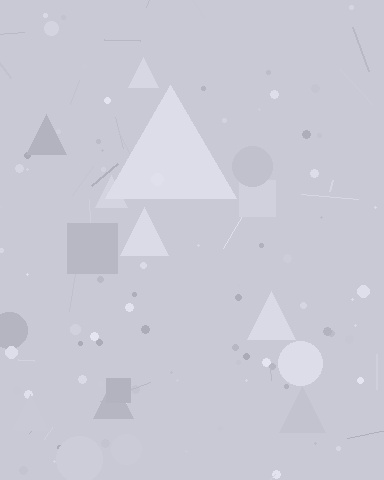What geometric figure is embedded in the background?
A triangle is embedded in the background.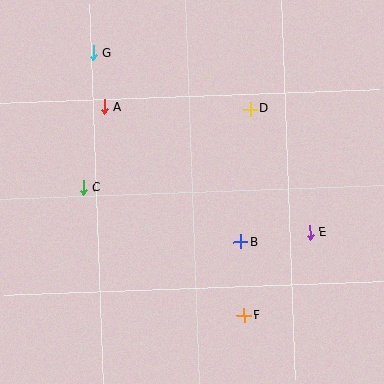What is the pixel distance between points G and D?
The distance between G and D is 167 pixels.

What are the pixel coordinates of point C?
Point C is at (83, 188).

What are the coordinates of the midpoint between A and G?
The midpoint between A and G is at (99, 80).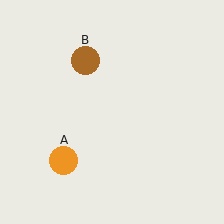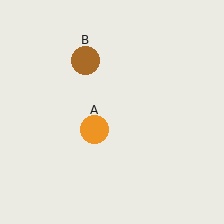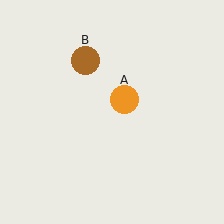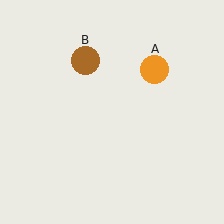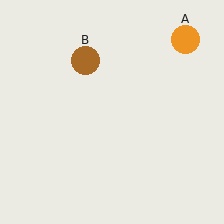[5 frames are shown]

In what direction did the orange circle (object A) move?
The orange circle (object A) moved up and to the right.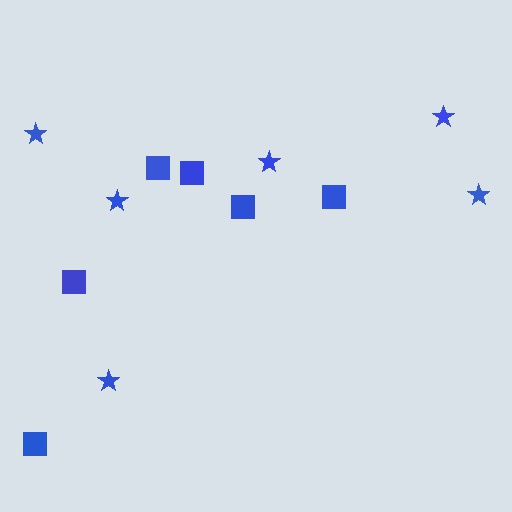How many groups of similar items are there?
There are 2 groups: one group of stars (6) and one group of squares (6).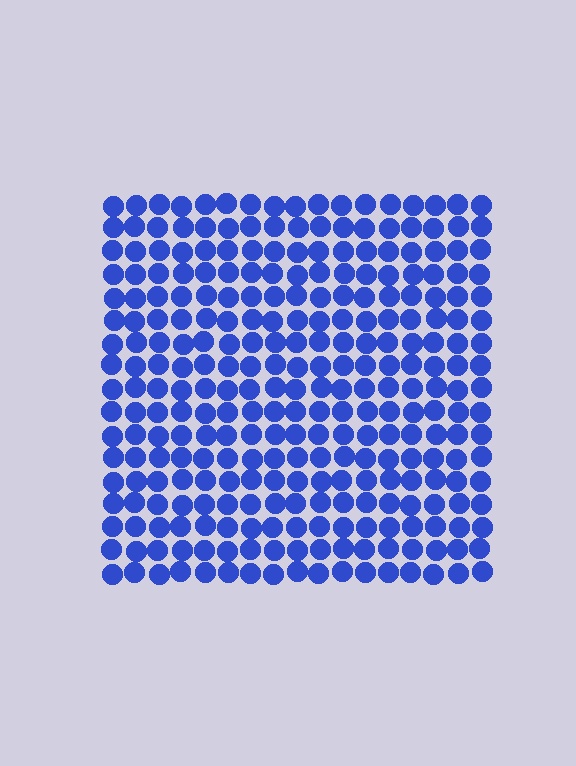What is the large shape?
The large shape is a square.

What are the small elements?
The small elements are circles.